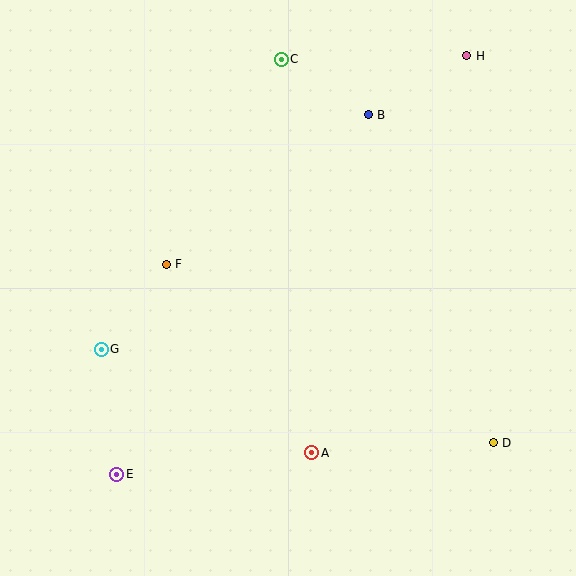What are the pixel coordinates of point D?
Point D is at (493, 443).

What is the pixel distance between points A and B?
The distance between A and B is 343 pixels.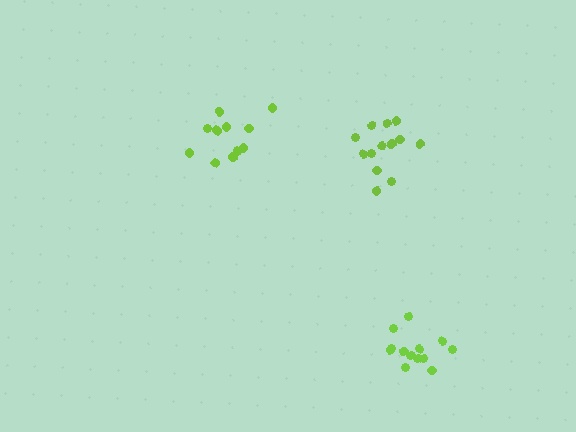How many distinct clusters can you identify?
There are 3 distinct clusters.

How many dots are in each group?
Group 1: 11 dots, Group 2: 13 dots, Group 3: 13 dots (37 total).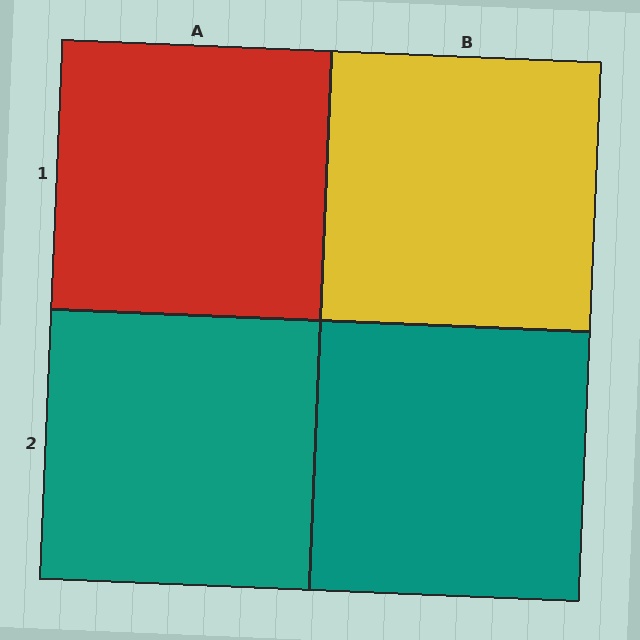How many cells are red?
1 cell is red.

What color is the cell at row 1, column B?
Yellow.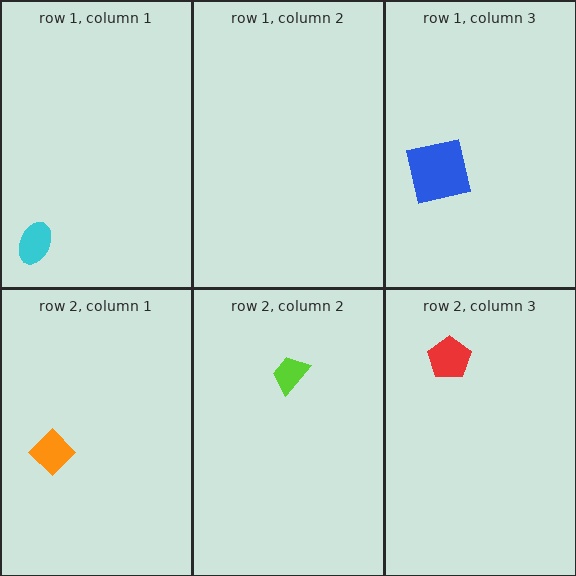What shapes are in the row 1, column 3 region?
The blue square.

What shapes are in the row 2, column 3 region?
The red pentagon.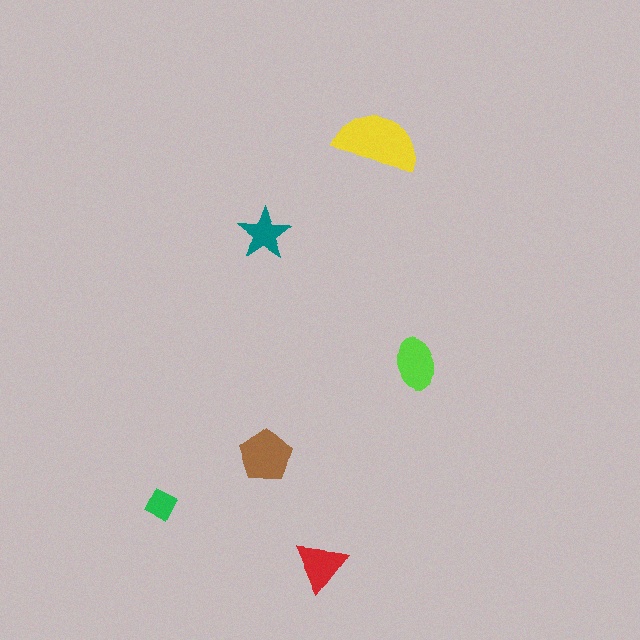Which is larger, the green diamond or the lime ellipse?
The lime ellipse.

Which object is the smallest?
The green diamond.